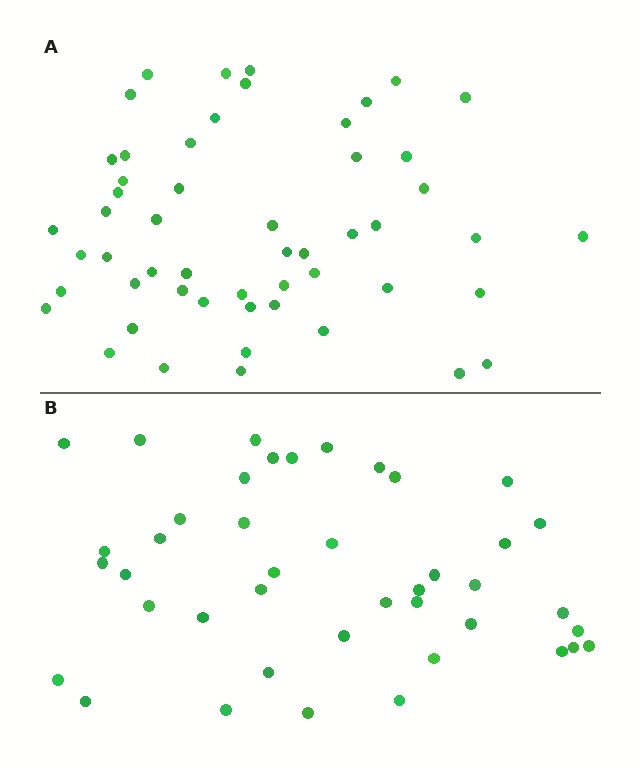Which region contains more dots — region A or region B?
Region A (the top region) has more dots.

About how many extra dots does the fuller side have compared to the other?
Region A has roughly 12 or so more dots than region B.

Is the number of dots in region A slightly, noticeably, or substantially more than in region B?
Region A has noticeably more, but not dramatically so. The ratio is roughly 1.3 to 1.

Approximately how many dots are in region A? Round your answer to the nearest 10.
About 50 dots. (The exact count is 53, which rounds to 50.)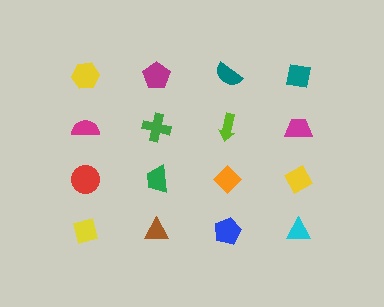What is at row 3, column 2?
A green trapezoid.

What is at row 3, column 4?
A yellow diamond.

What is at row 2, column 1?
A magenta semicircle.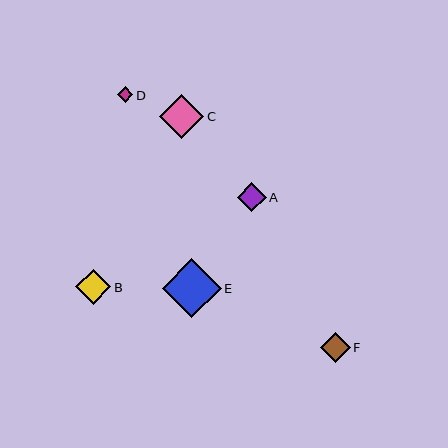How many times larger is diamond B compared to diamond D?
Diamond B is approximately 2.2 times the size of diamond D.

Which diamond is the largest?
Diamond E is the largest with a size of approximately 58 pixels.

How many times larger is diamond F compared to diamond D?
Diamond F is approximately 1.9 times the size of diamond D.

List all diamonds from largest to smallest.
From largest to smallest: E, C, B, F, A, D.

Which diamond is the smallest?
Diamond D is the smallest with a size of approximately 16 pixels.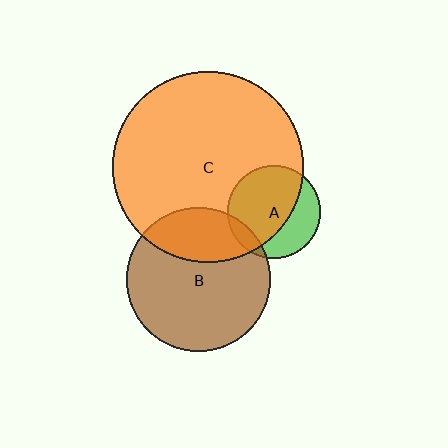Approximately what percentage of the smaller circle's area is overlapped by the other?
Approximately 10%.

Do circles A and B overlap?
Yes.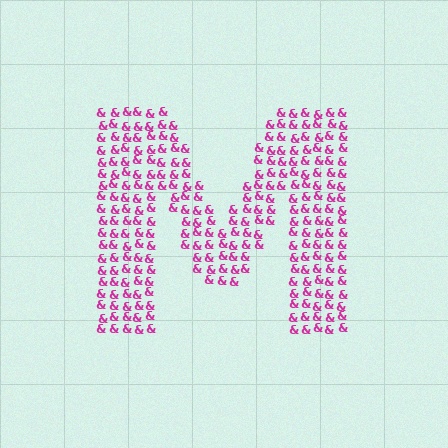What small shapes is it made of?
It is made of small ampersands.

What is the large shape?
The large shape is the letter M.